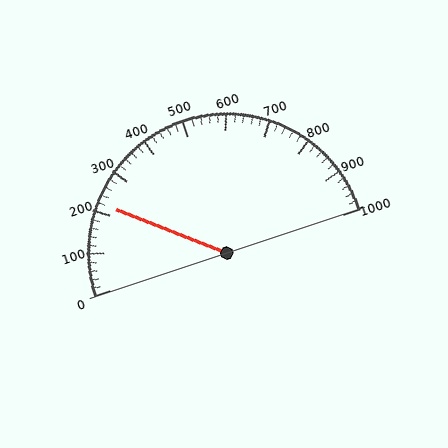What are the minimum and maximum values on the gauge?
The gauge ranges from 0 to 1000.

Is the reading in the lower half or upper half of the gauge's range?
The reading is in the lower half of the range (0 to 1000).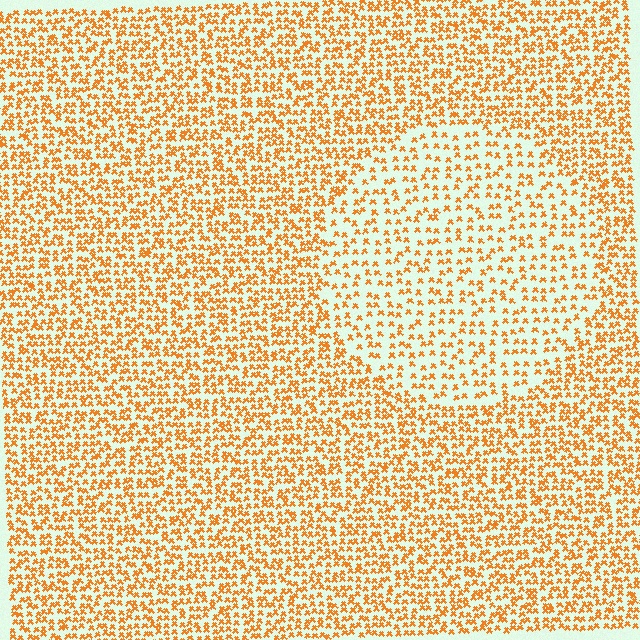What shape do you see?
I see a circle.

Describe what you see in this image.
The image contains small orange elements arranged at two different densities. A circle-shaped region is visible where the elements are less densely packed than the surrounding area.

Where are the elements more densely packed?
The elements are more densely packed outside the circle boundary.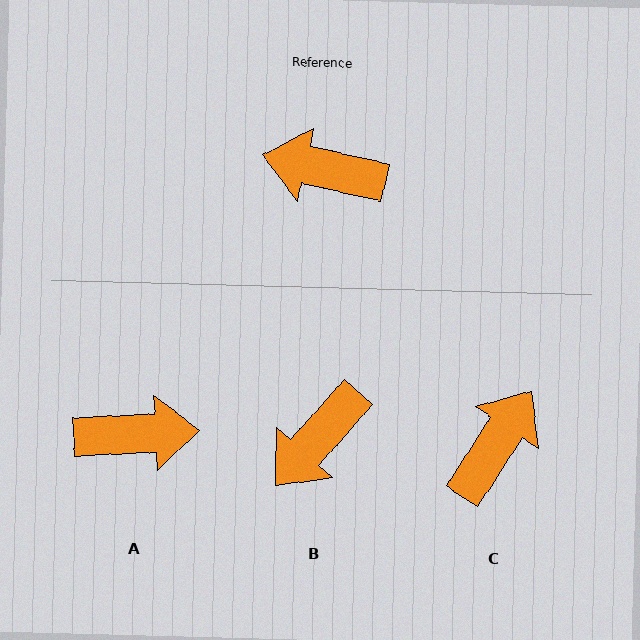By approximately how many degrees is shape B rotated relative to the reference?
Approximately 61 degrees counter-clockwise.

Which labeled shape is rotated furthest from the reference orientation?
A, about 164 degrees away.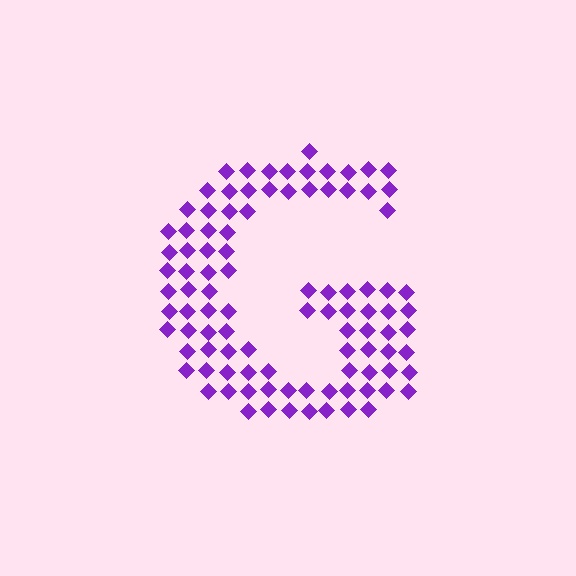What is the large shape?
The large shape is the letter G.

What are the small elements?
The small elements are diamonds.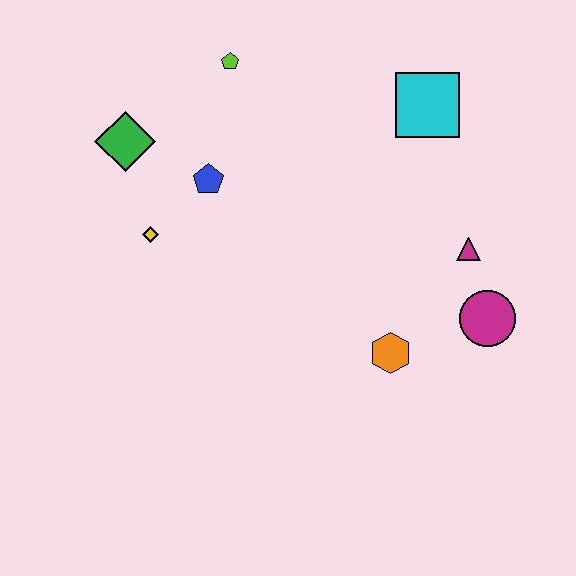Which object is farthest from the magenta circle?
The green diamond is farthest from the magenta circle.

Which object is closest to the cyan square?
The magenta triangle is closest to the cyan square.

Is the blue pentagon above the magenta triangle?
Yes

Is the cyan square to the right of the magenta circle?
No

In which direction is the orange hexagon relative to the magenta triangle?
The orange hexagon is below the magenta triangle.